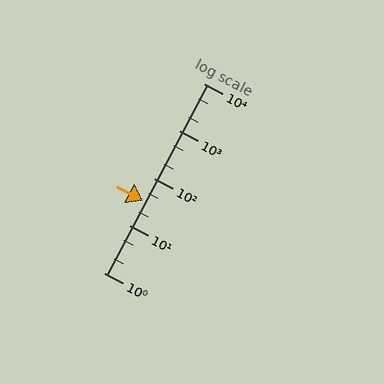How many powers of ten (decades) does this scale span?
The scale spans 4 decades, from 1 to 10000.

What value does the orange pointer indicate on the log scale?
The pointer indicates approximately 33.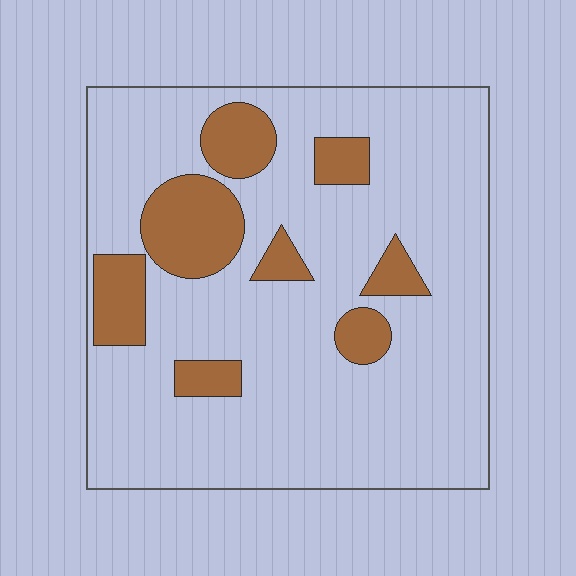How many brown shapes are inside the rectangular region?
8.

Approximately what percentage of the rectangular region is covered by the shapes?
Approximately 20%.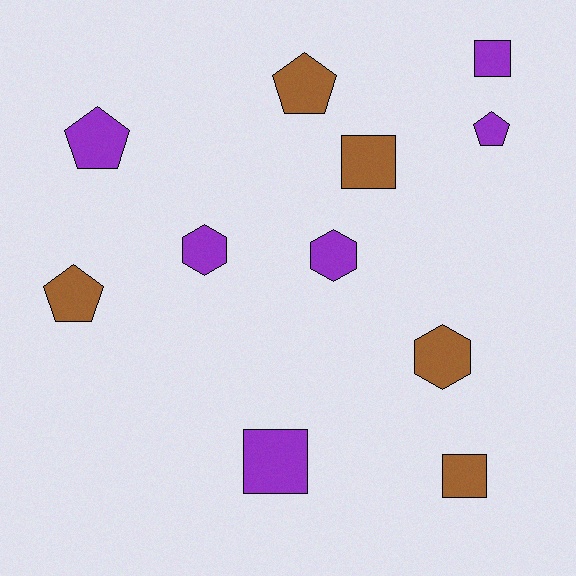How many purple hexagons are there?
There are 2 purple hexagons.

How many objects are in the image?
There are 11 objects.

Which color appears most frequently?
Purple, with 6 objects.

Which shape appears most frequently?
Square, with 4 objects.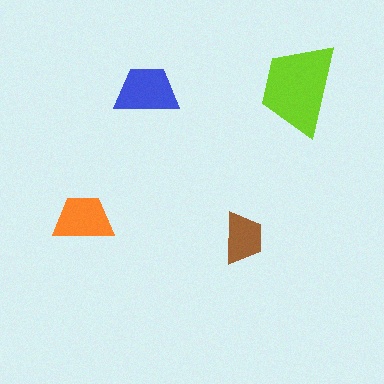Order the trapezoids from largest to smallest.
the lime one, the blue one, the orange one, the brown one.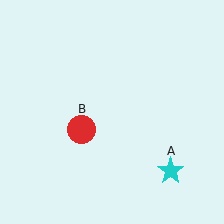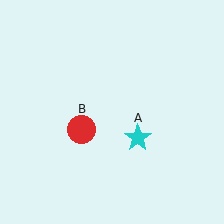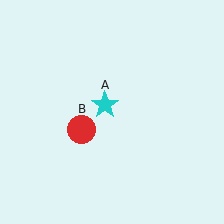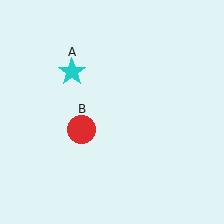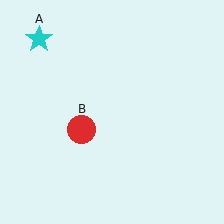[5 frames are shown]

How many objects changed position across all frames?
1 object changed position: cyan star (object A).